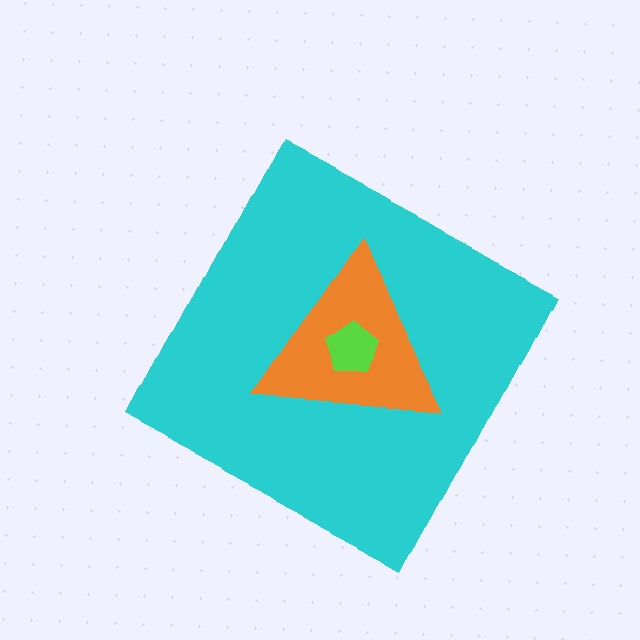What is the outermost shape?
The cyan diamond.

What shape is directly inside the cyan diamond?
The orange triangle.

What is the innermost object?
The lime pentagon.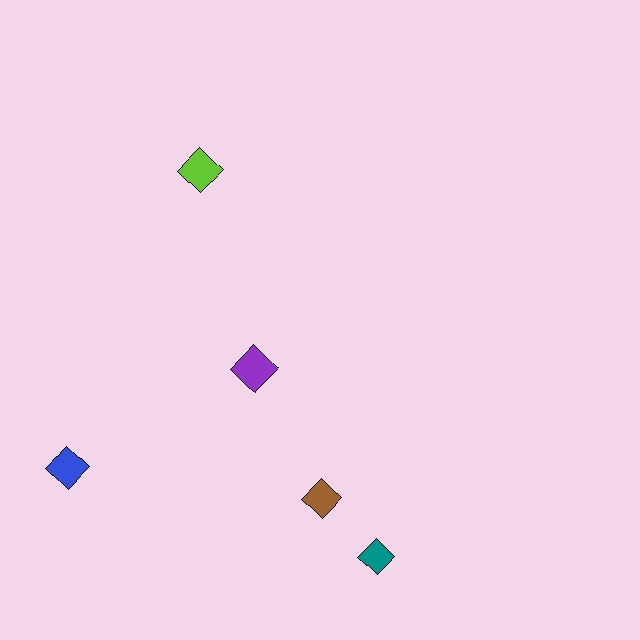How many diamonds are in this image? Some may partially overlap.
There are 5 diamonds.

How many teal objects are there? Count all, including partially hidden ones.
There is 1 teal object.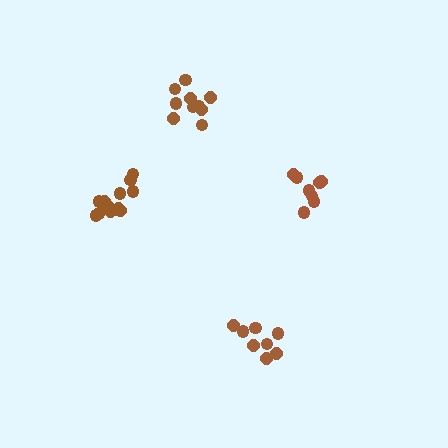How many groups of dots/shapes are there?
There are 4 groups.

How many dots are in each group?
Group 1: 14 dots, Group 2: 8 dots, Group 3: 10 dots, Group 4: 8 dots (40 total).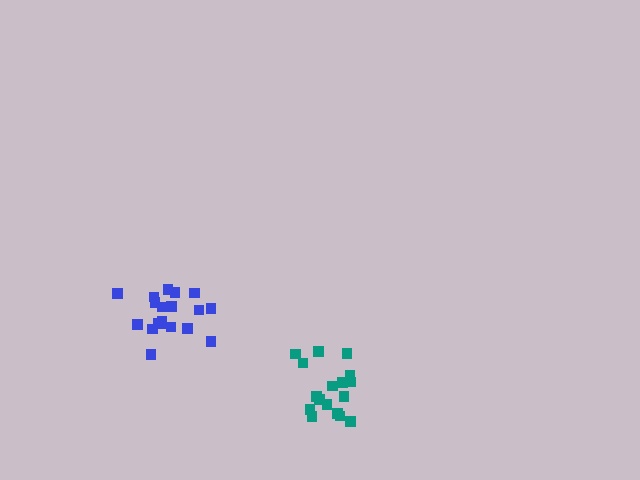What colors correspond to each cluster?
The clusters are colored: blue, teal.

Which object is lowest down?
The teal cluster is bottommost.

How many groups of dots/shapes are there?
There are 2 groups.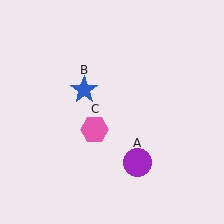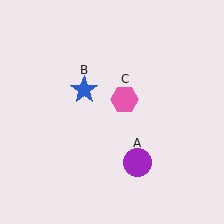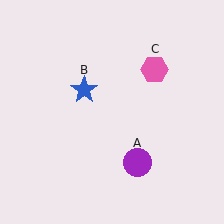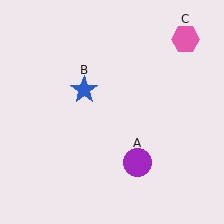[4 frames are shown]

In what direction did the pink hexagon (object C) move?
The pink hexagon (object C) moved up and to the right.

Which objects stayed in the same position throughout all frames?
Purple circle (object A) and blue star (object B) remained stationary.